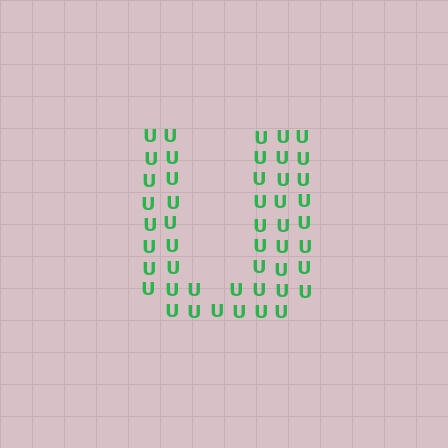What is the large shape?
The large shape is the letter U.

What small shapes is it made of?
It is made of small letter U's.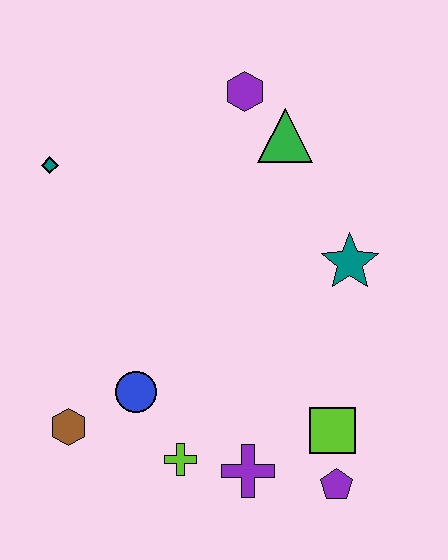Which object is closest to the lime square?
The purple pentagon is closest to the lime square.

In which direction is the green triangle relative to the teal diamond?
The green triangle is to the right of the teal diamond.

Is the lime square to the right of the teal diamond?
Yes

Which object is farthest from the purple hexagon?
The purple pentagon is farthest from the purple hexagon.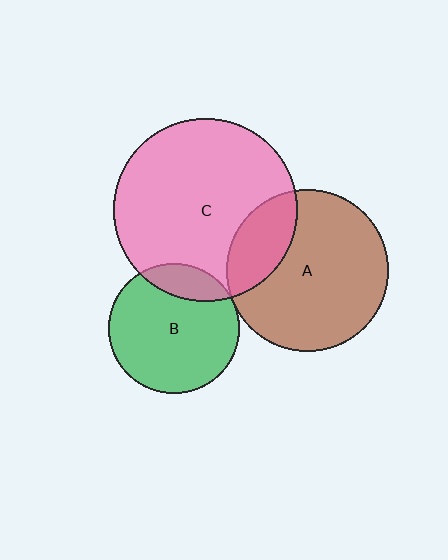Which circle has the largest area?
Circle C (pink).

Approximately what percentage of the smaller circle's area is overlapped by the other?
Approximately 15%.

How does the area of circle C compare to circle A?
Approximately 1.3 times.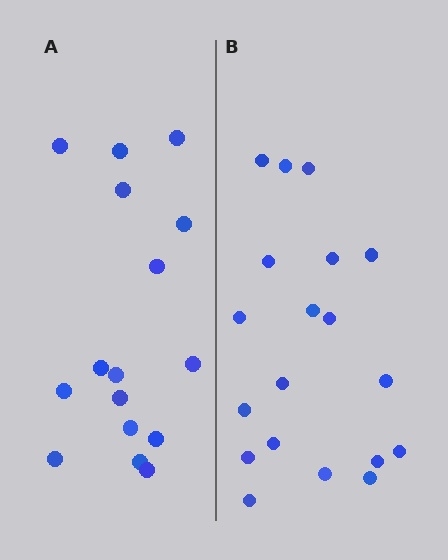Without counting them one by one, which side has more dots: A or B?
Region B (the right region) has more dots.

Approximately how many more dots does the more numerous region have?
Region B has just a few more — roughly 2 or 3 more dots than region A.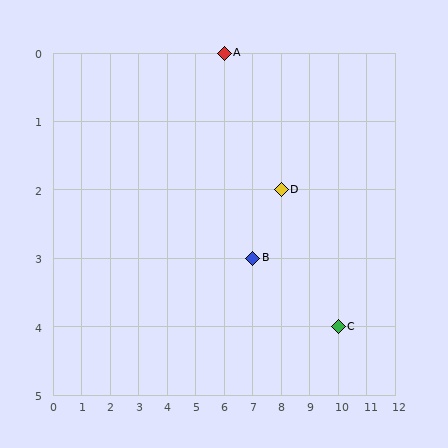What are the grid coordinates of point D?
Point D is at grid coordinates (8, 2).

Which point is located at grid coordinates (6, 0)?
Point A is at (6, 0).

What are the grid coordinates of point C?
Point C is at grid coordinates (10, 4).